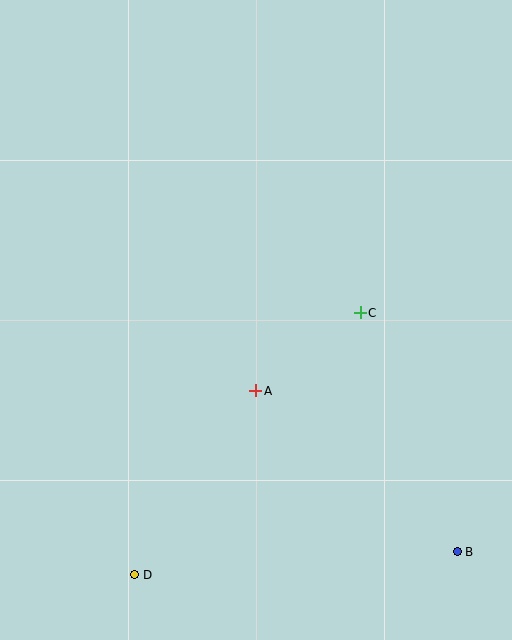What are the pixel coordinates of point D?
Point D is at (135, 575).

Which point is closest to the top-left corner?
Point A is closest to the top-left corner.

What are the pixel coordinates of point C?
Point C is at (360, 313).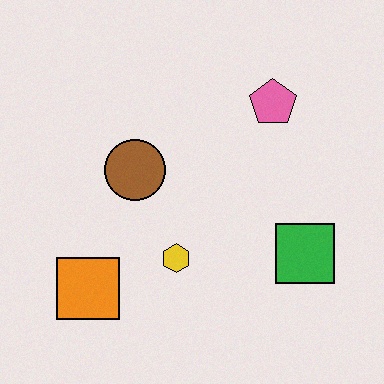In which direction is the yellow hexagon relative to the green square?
The yellow hexagon is to the left of the green square.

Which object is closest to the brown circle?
The yellow hexagon is closest to the brown circle.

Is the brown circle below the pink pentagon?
Yes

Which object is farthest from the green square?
The orange square is farthest from the green square.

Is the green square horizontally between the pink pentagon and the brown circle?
No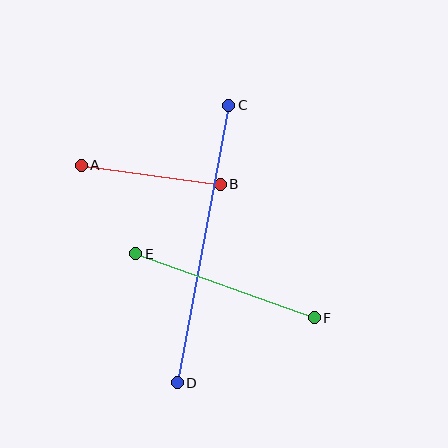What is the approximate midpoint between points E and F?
The midpoint is at approximately (225, 286) pixels.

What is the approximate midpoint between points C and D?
The midpoint is at approximately (203, 244) pixels.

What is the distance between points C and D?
The distance is approximately 282 pixels.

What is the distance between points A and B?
The distance is approximately 140 pixels.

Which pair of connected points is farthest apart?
Points C and D are farthest apart.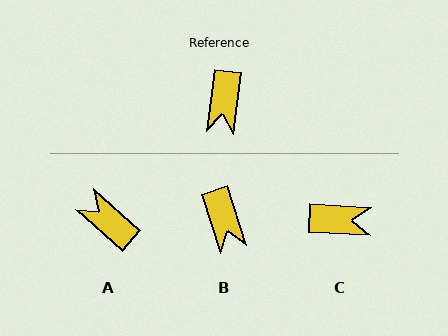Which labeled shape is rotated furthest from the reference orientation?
A, about 124 degrees away.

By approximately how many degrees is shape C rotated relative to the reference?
Approximately 94 degrees counter-clockwise.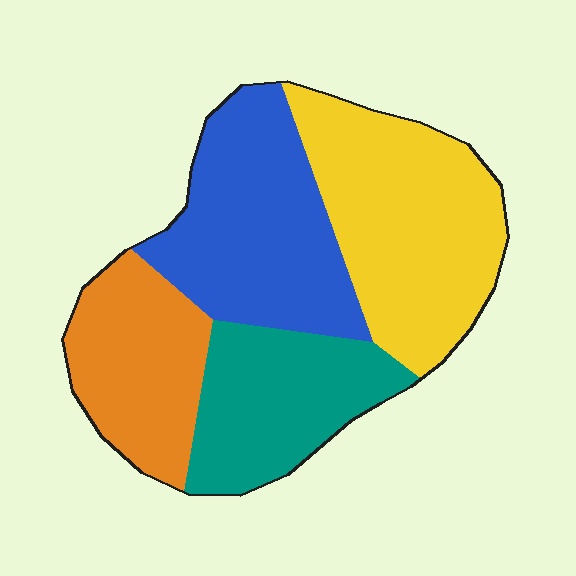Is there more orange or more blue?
Blue.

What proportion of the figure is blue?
Blue covers 28% of the figure.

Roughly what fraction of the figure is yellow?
Yellow covers 31% of the figure.